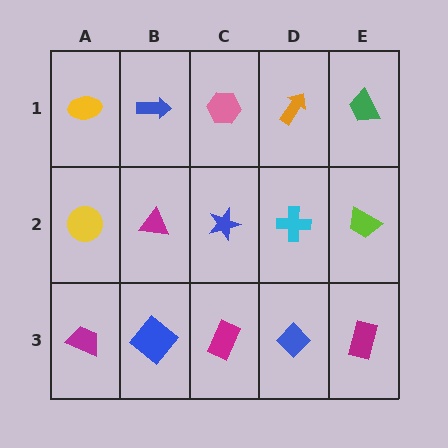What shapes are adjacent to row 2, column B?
A blue arrow (row 1, column B), a blue diamond (row 3, column B), a yellow circle (row 2, column A), a blue star (row 2, column C).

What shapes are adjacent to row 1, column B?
A magenta triangle (row 2, column B), a yellow ellipse (row 1, column A), a pink hexagon (row 1, column C).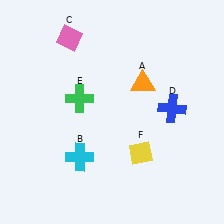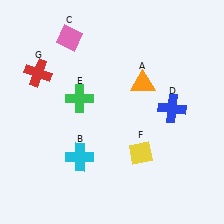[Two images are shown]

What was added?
A red cross (G) was added in Image 2.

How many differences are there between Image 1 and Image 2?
There is 1 difference between the two images.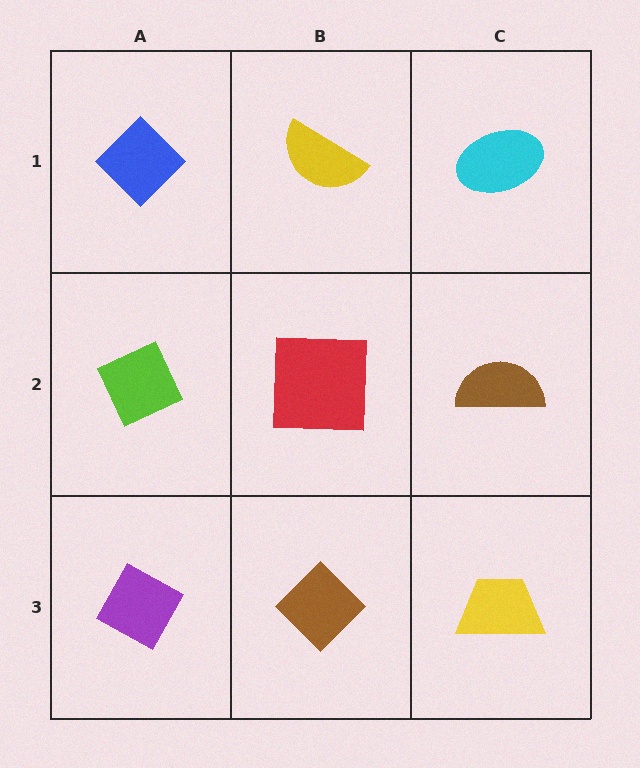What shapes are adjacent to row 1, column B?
A red square (row 2, column B), a blue diamond (row 1, column A), a cyan ellipse (row 1, column C).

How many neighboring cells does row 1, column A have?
2.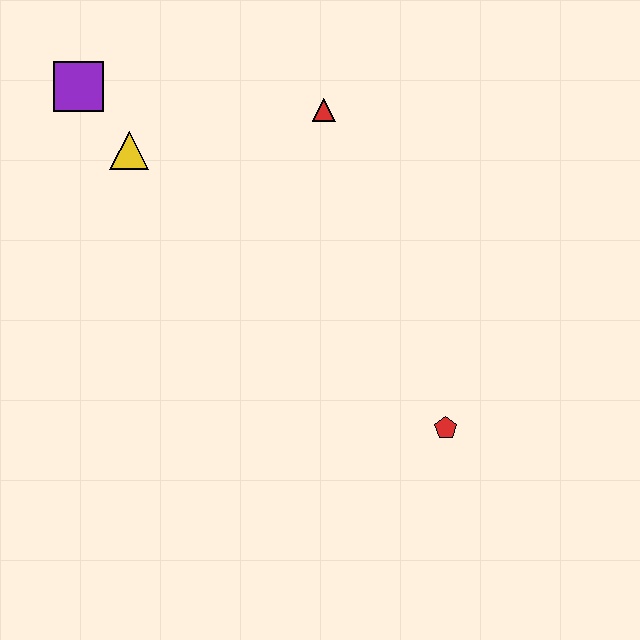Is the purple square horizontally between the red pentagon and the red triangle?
No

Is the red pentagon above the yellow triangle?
No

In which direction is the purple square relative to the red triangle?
The purple square is to the left of the red triangle.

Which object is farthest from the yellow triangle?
The red pentagon is farthest from the yellow triangle.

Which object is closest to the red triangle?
The yellow triangle is closest to the red triangle.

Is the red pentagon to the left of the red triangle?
No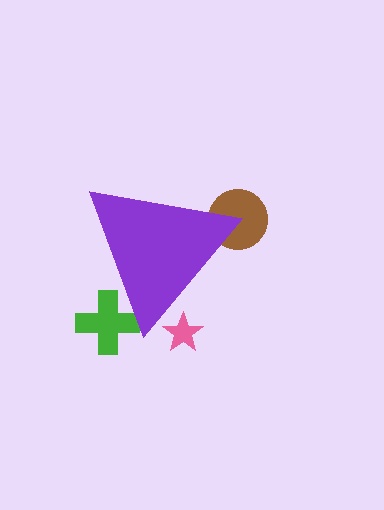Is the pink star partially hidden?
Yes, the pink star is partially hidden behind the purple triangle.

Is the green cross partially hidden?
Yes, the green cross is partially hidden behind the purple triangle.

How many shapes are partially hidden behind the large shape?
3 shapes are partially hidden.